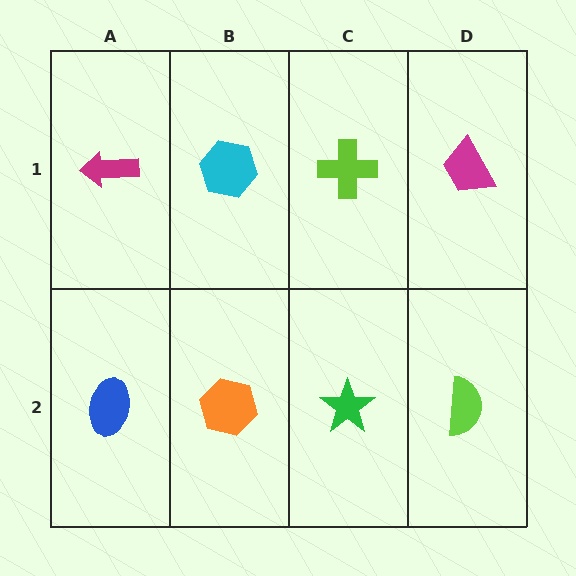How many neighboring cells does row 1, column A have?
2.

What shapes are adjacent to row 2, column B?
A cyan hexagon (row 1, column B), a blue ellipse (row 2, column A), a green star (row 2, column C).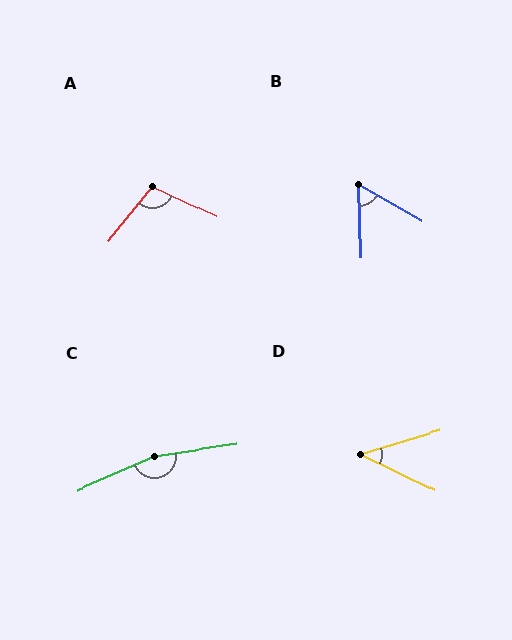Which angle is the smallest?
D, at approximately 42 degrees.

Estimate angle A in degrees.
Approximately 103 degrees.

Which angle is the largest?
C, at approximately 164 degrees.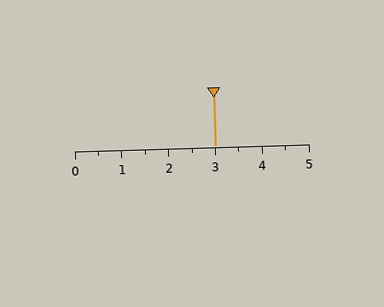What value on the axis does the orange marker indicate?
The marker indicates approximately 3.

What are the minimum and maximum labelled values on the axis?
The axis runs from 0 to 5.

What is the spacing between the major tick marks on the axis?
The major ticks are spaced 1 apart.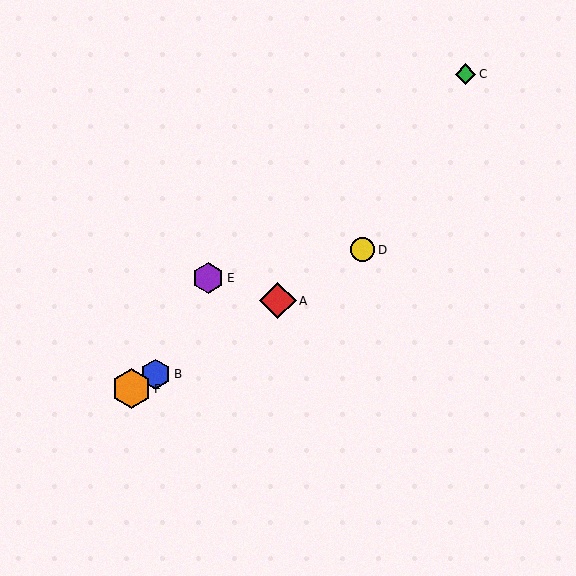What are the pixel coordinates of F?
Object F is at (132, 388).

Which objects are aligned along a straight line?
Objects A, B, D, F are aligned along a straight line.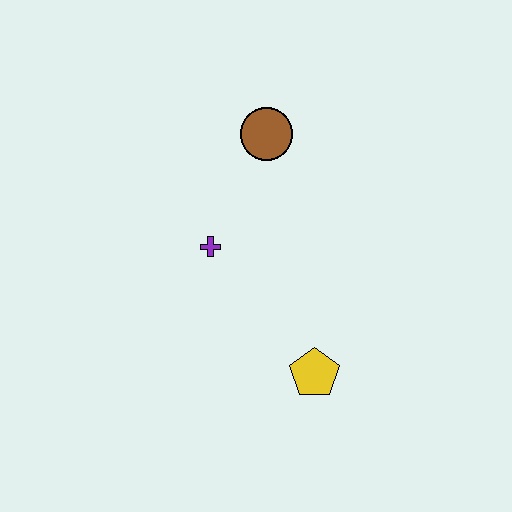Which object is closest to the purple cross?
The brown circle is closest to the purple cross.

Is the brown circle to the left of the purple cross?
No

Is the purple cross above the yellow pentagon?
Yes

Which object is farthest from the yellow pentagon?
The brown circle is farthest from the yellow pentagon.